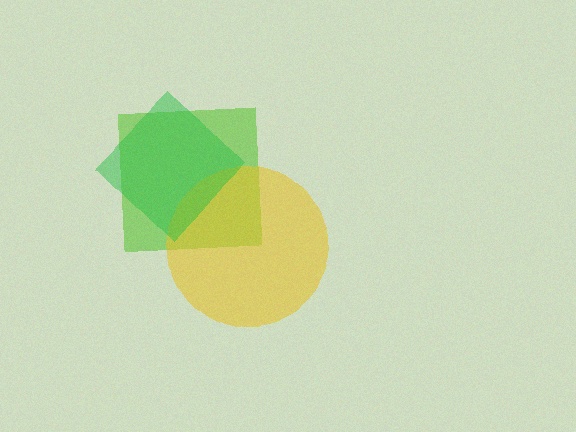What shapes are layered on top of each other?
The layered shapes are: a lime square, a yellow circle, a green diamond.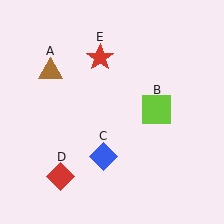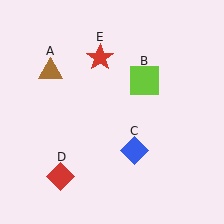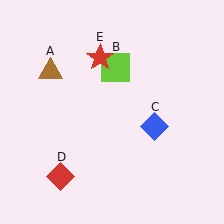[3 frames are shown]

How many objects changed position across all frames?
2 objects changed position: lime square (object B), blue diamond (object C).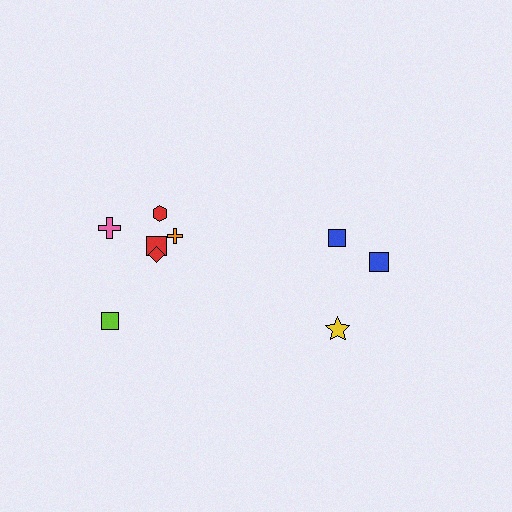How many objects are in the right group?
There are 3 objects.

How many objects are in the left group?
There are 6 objects.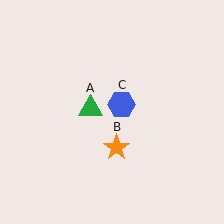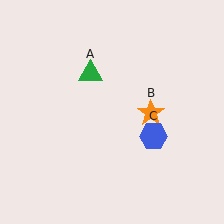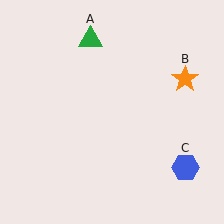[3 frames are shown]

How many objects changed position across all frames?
3 objects changed position: green triangle (object A), orange star (object B), blue hexagon (object C).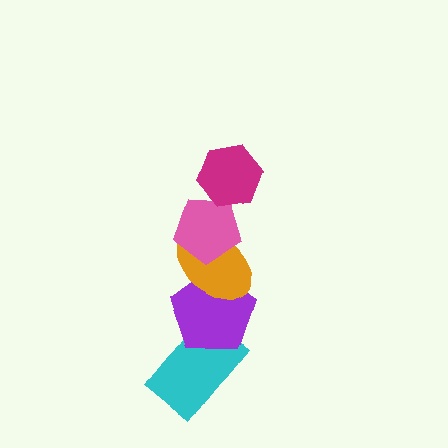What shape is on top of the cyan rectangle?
The purple pentagon is on top of the cyan rectangle.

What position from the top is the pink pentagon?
The pink pentagon is 2nd from the top.